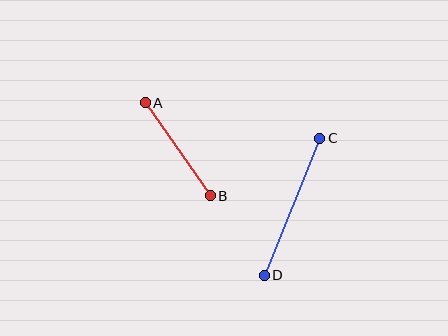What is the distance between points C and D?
The distance is approximately 148 pixels.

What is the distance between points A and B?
The distance is approximately 113 pixels.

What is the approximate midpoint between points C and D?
The midpoint is at approximately (292, 207) pixels.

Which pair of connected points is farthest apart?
Points C and D are farthest apart.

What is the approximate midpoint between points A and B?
The midpoint is at approximately (178, 149) pixels.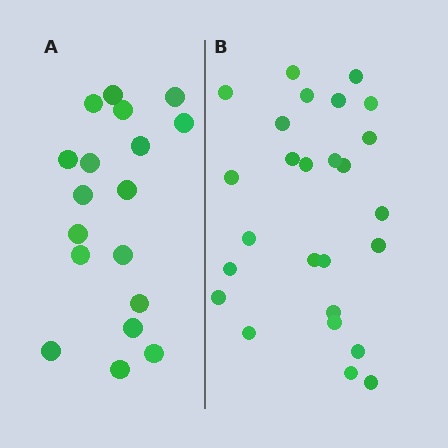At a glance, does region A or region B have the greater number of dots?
Region B (the right region) has more dots.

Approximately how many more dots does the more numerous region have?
Region B has roughly 8 or so more dots than region A.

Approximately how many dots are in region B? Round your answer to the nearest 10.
About 30 dots. (The exact count is 26, which rounds to 30.)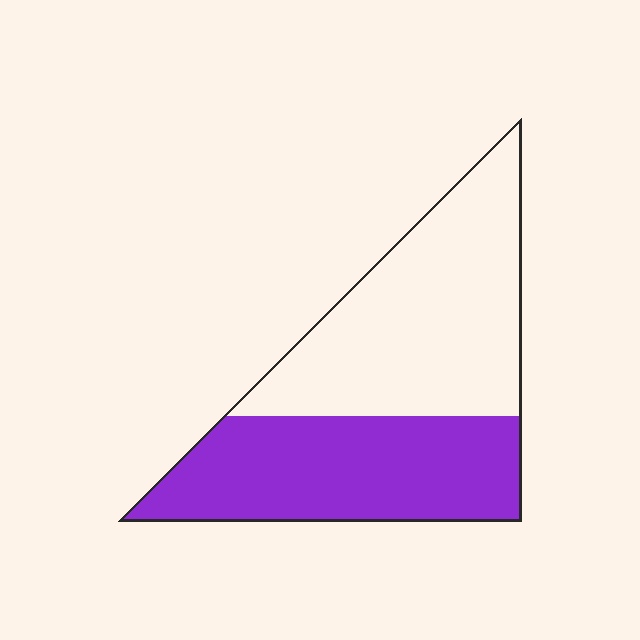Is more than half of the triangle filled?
No.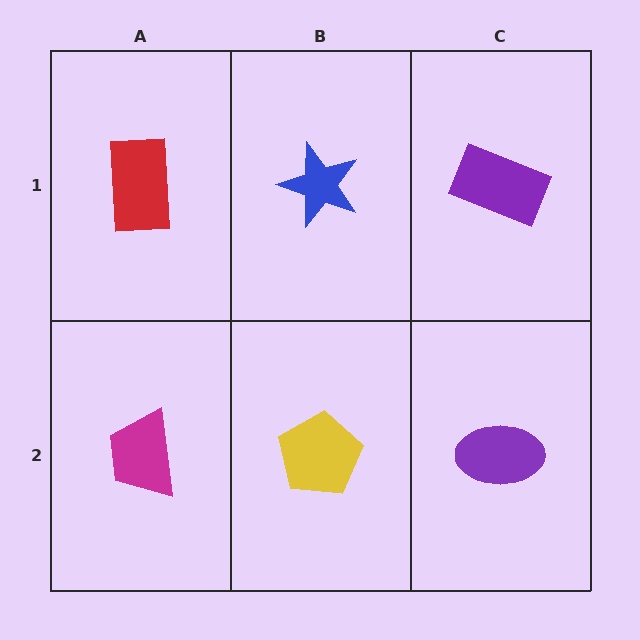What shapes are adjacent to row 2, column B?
A blue star (row 1, column B), a magenta trapezoid (row 2, column A), a purple ellipse (row 2, column C).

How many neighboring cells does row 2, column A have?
2.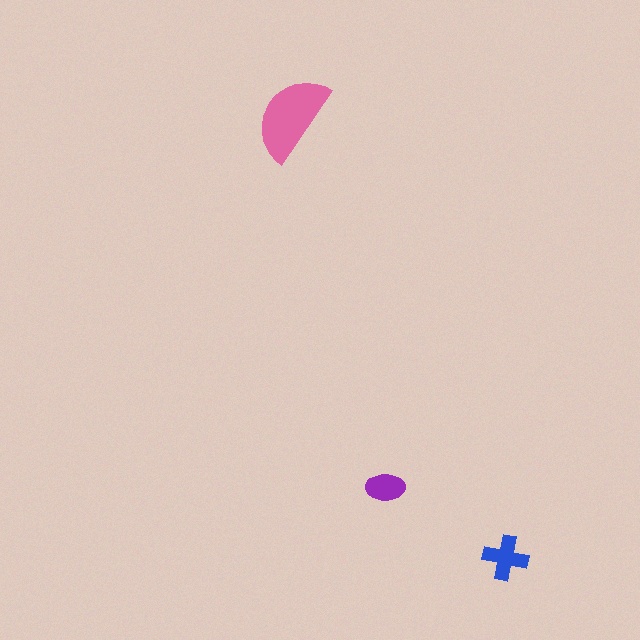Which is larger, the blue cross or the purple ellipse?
The blue cross.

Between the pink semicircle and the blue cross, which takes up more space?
The pink semicircle.